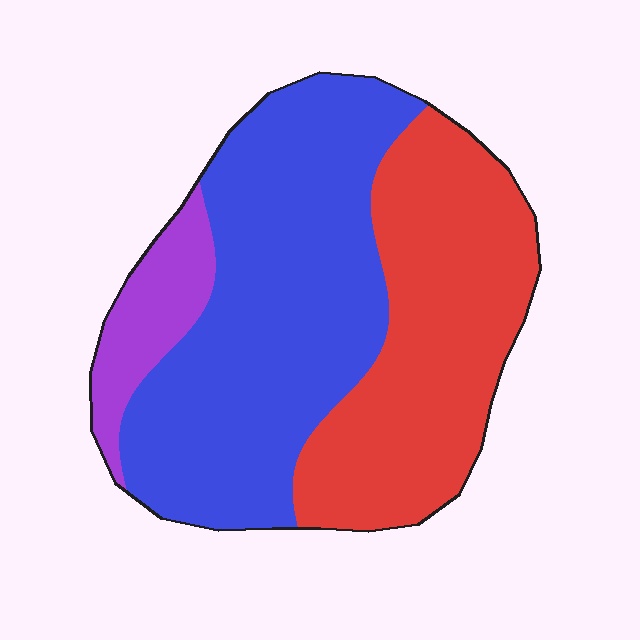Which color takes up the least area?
Purple, at roughly 10%.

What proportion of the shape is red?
Red takes up about three eighths (3/8) of the shape.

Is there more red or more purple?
Red.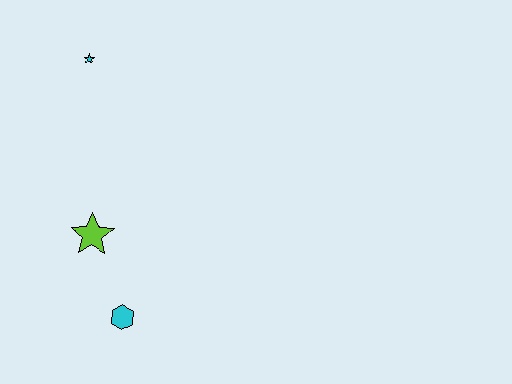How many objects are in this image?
There are 3 objects.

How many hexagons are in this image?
There is 1 hexagon.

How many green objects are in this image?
There are no green objects.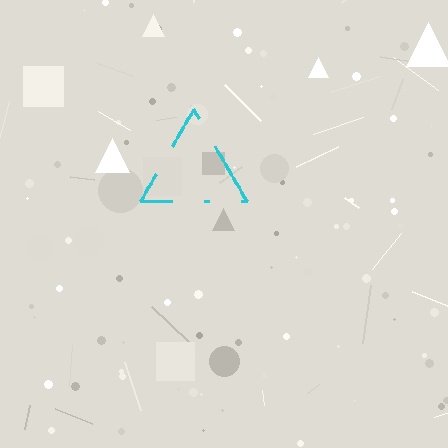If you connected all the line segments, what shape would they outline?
They would outline a triangle.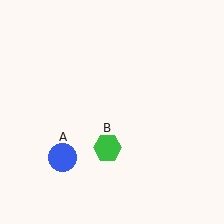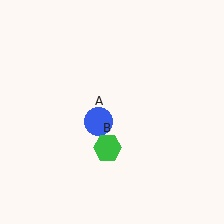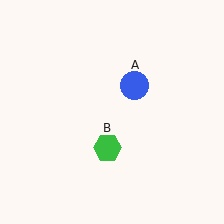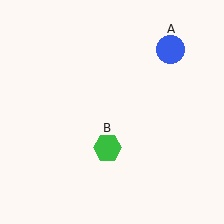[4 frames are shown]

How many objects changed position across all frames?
1 object changed position: blue circle (object A).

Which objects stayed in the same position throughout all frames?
Green hexagon (object B) remained stationary.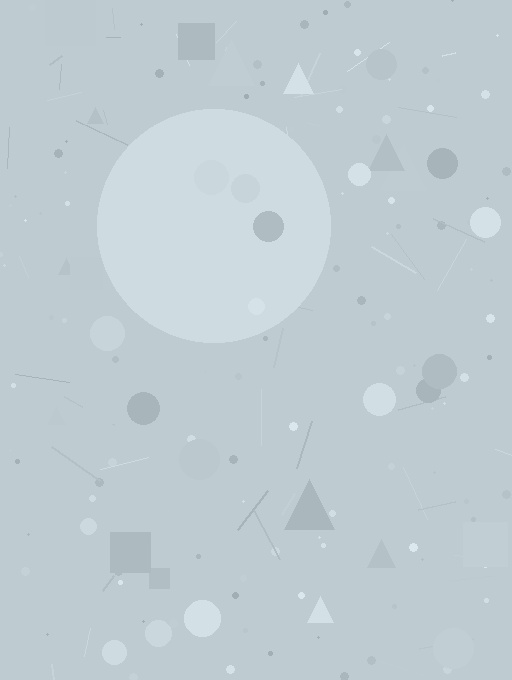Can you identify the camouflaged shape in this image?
The camouflaged shape is a circle.